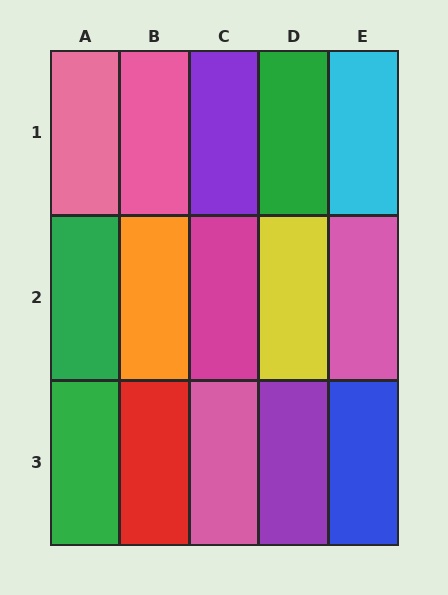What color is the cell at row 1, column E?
Cyan.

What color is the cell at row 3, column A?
Green.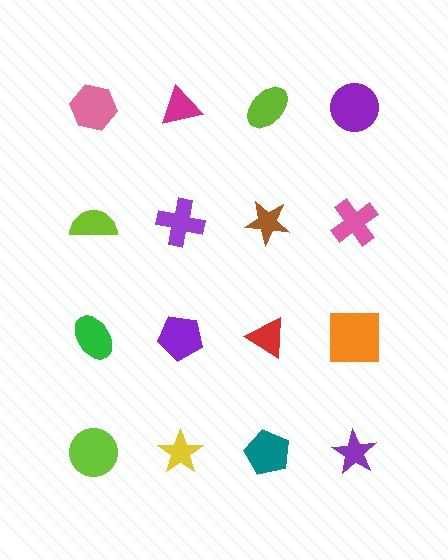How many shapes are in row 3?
4 shapes.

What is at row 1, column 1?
A pink hexagon.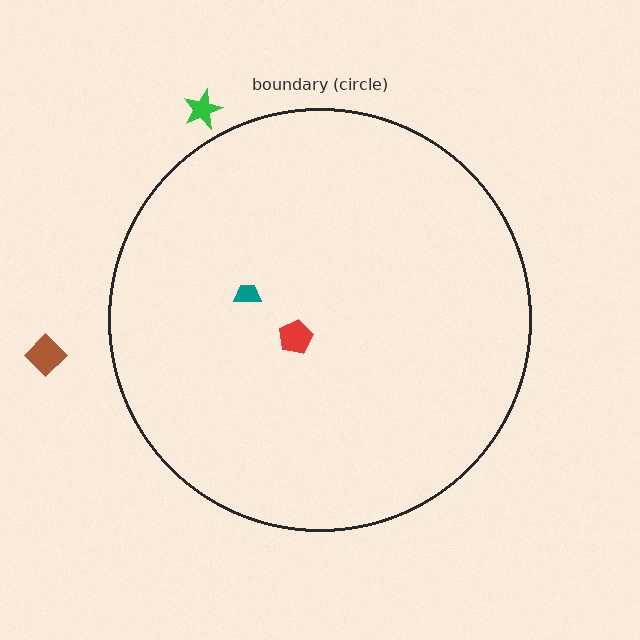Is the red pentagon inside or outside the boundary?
Inside.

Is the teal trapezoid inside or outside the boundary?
Inside.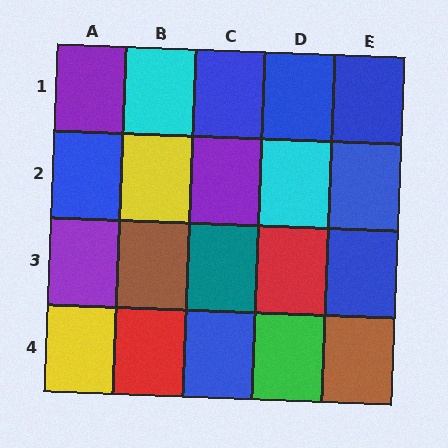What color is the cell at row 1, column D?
Blue.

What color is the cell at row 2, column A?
Blue.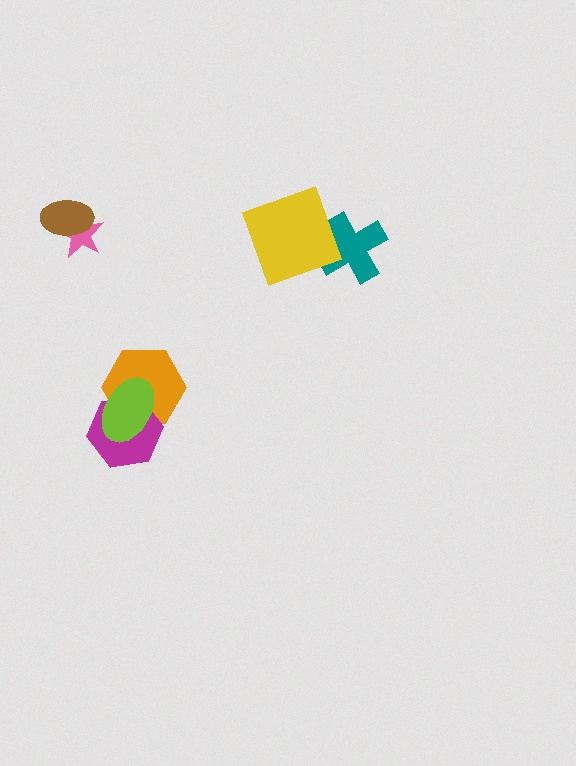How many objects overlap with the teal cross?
1 object overlaps with the teal cross.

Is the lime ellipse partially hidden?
No, no other shape covers it.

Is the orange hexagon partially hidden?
Yes, it is partially covered by another shape.